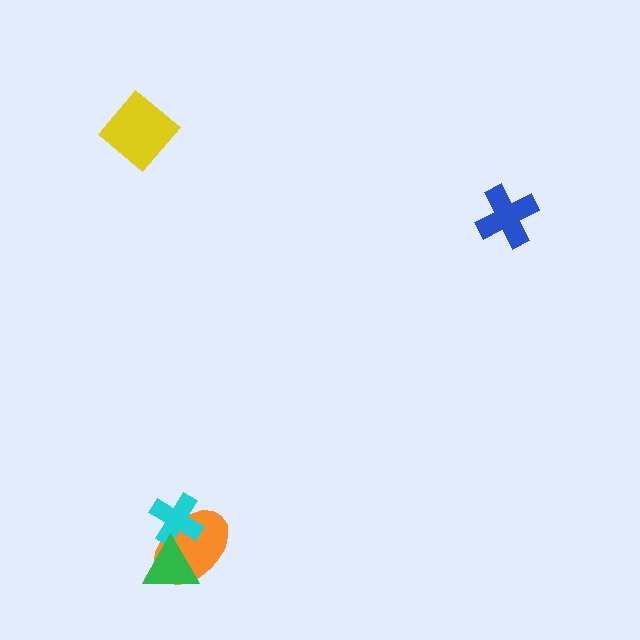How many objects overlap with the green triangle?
2 objects overlap with the green triangle.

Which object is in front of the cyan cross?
The green triangle is in front of the cyan cross.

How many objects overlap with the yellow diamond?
0 objects overlap with the yellow diamond.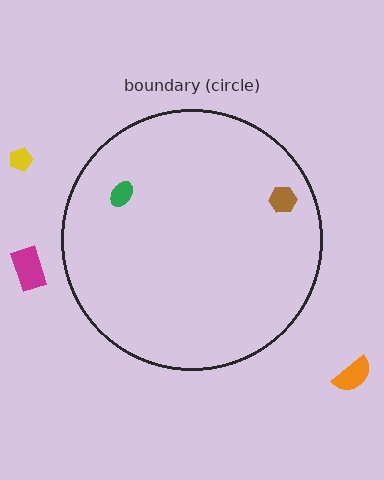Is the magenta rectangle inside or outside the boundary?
Outside.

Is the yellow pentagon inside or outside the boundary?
Outside.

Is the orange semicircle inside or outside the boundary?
Outside.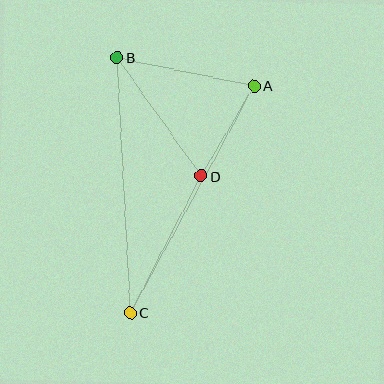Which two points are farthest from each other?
Points A and C are farthest from each other.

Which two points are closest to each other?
Points A and D are closest to each other.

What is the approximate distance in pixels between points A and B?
The distance between A and B is approximately 140 pixels.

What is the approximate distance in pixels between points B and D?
The distance between B and D is approximately 145 pixels.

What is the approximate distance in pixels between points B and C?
The distance between B and C is approximately 255 pixels.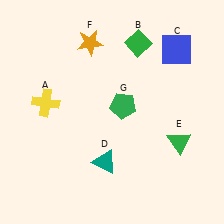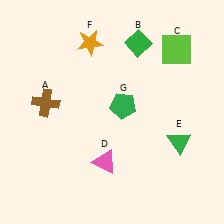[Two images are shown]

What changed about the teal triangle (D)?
In Image 1, D is teal. In Image 2, it changed to pink.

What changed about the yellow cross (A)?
In Image 1, A is yellow. In Image 2, it changed to brown.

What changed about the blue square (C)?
In Image 1, C is blue. In Image 2, it changed to lime.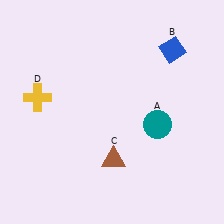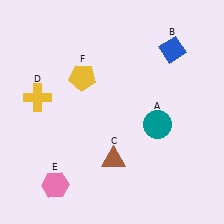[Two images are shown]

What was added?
A pink hexagon (E), a yellow pentagon (F) were added in Image 2.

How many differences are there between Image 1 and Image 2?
There are 2 differences between the two images.